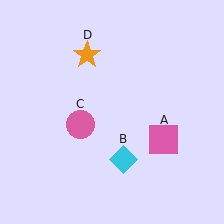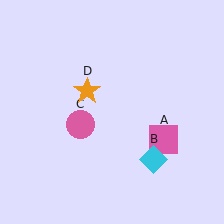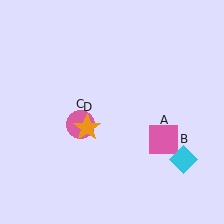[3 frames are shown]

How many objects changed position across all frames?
2 objects changed position: cyan diamond (object B), orange star (object D).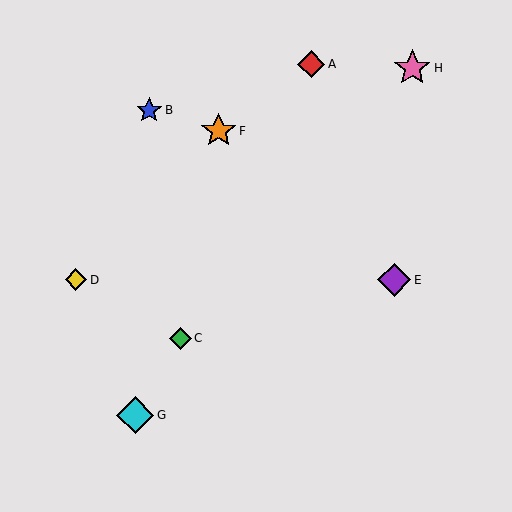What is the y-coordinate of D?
Object D is at y≈280.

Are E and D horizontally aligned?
Yes, both are at y≈280.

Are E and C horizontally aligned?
No, E is at y≈280 and C is at y≈338.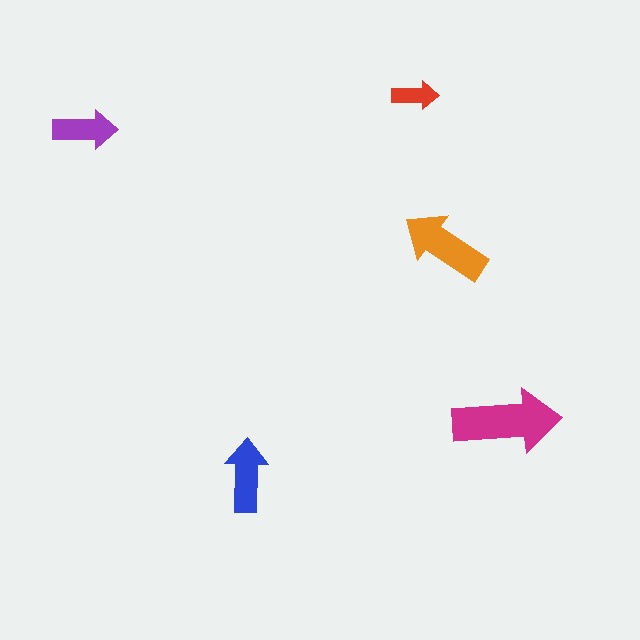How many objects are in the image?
There are 5 objects in the image.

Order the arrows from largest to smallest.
the magenta one, the orange one, the blue one, the purple one, the red one.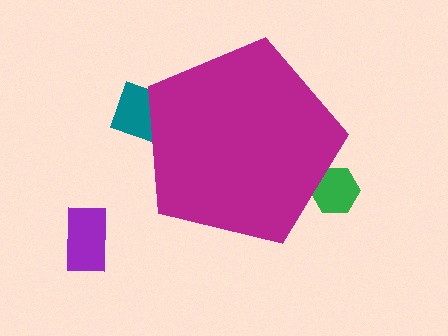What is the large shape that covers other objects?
A magenta pentagon.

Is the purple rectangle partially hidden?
No, the purple rectangle is fully visible.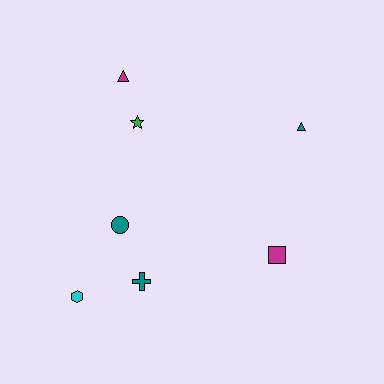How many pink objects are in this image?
There are no pink objects.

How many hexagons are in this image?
There is 1 hexagon.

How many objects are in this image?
There are 7 objects.